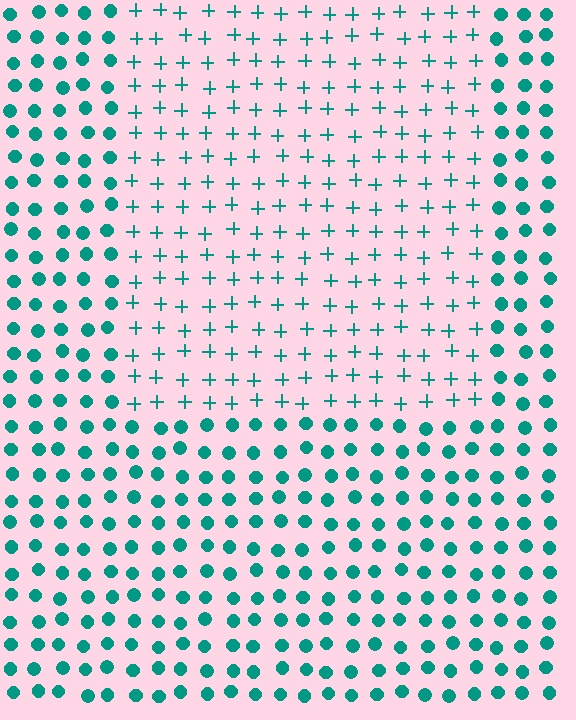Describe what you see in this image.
The image is filled with small teal elements arranged in a uniform grid. A rectangle-shaped region contains plus signs, while the surrounding area contains circles. The boundary is defined purely by the change in element shape.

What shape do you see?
I see a rectangle.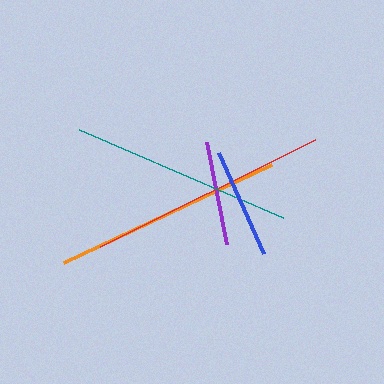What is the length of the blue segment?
The blue segment is approximately 111 pixels long.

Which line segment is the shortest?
The purple line is the shortest at approximately 104 pixels.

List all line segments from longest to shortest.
From longest to shortest: red, orange, teal, blue, purple.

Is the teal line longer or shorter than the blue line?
The teal line is longer than the blue line.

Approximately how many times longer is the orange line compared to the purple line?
The orange line is approximately 2.2 times the length of the purple line.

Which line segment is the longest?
The red line is the longest at approximately 239 pixels.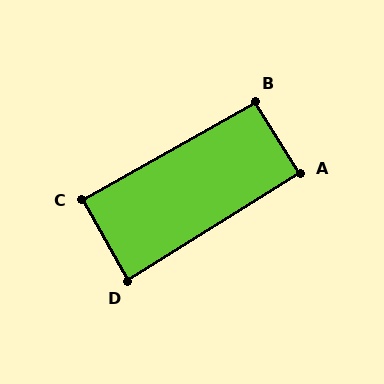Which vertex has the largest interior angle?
B, at approximately 93 degrees.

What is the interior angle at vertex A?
Approximately 89 degrees (approximately right).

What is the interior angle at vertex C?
Approximately 91 degrees (approximately right).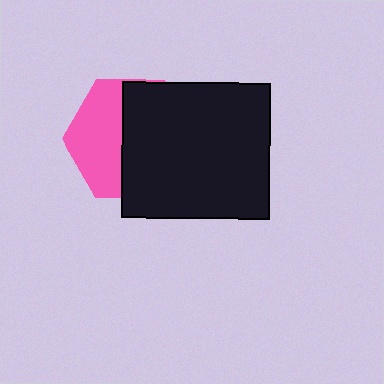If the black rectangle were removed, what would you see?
You would see the complete pink hexagon.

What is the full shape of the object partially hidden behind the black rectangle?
The partially hidden object is a pink hexagon.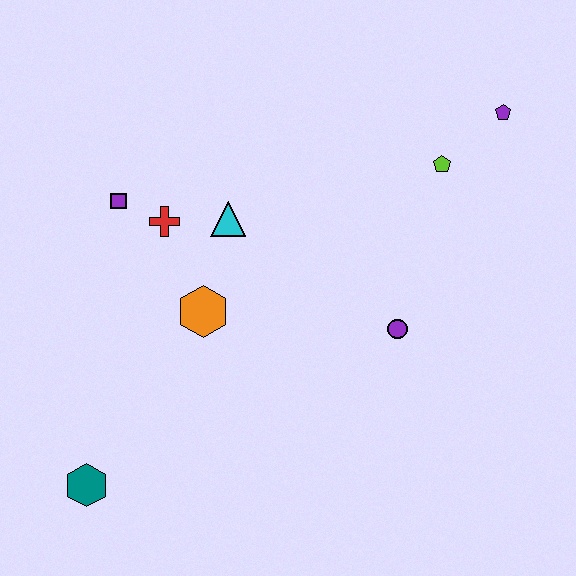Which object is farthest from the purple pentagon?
The teal hexagon is farthest from the purple pentagon.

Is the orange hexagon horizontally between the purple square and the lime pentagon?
Yes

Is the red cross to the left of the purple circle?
Yes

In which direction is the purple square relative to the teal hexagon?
The purple square is above the teal hexagon.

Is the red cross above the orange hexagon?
Yes